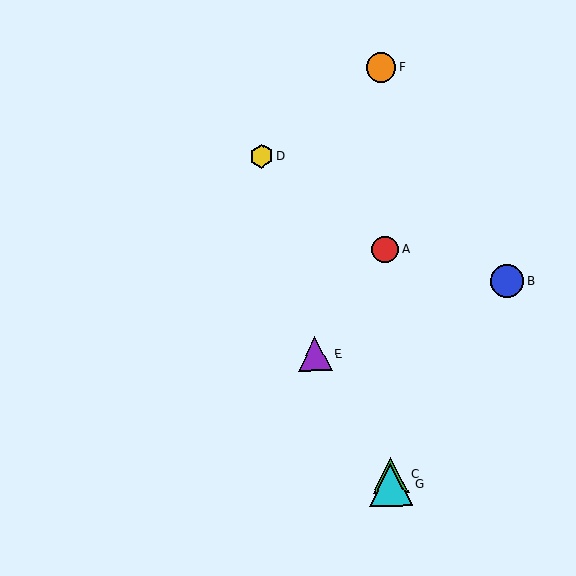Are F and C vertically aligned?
Yes, both are at x≈381.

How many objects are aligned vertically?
4 objects (A, C, F, G) are aligned vertically.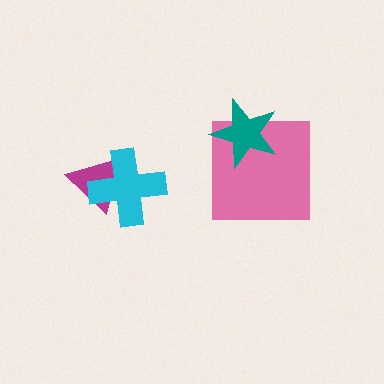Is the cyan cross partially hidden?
No, no other shape covers it.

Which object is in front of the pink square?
The teal star is in front of the pink square.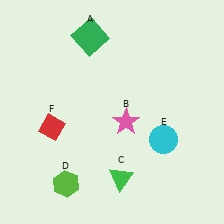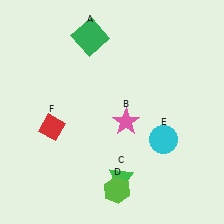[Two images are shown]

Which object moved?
The lime hexagon (D) moved right.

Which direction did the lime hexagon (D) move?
The lime hexagon (D) moved right.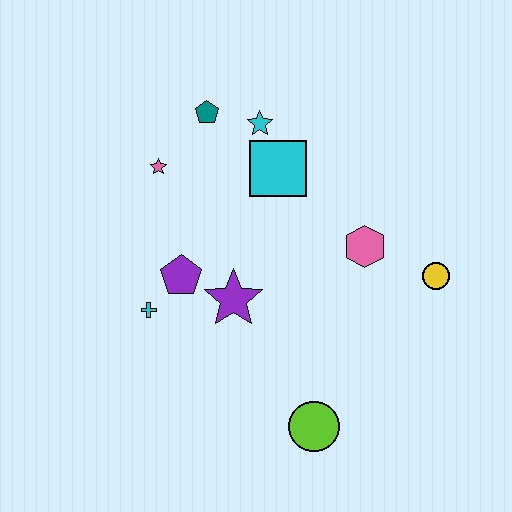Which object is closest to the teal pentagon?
The cyan star is closest to the teal pentagon.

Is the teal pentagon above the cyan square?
Yes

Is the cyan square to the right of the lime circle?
No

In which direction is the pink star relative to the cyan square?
The pink star is to the left of the cyan square.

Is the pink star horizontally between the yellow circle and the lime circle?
No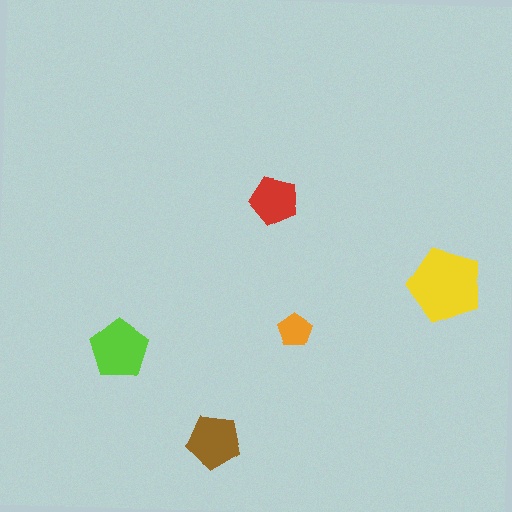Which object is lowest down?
The brown pentagon is bottommost.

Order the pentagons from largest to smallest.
the yellow one, the lime one, the brown one, the red one, the orange one.